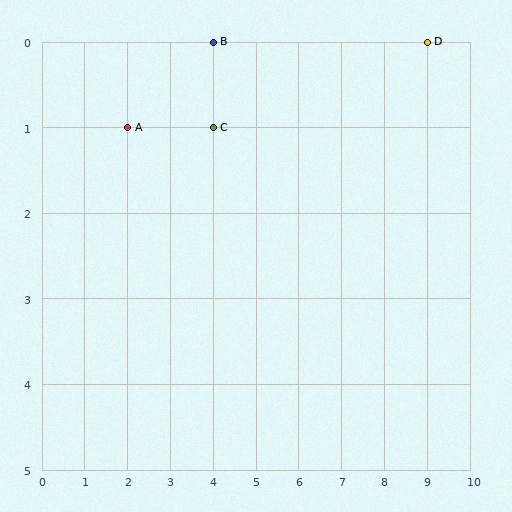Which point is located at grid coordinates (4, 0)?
Point B is at (4, 0).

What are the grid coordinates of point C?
Point C is at grid coordinates (4, 1).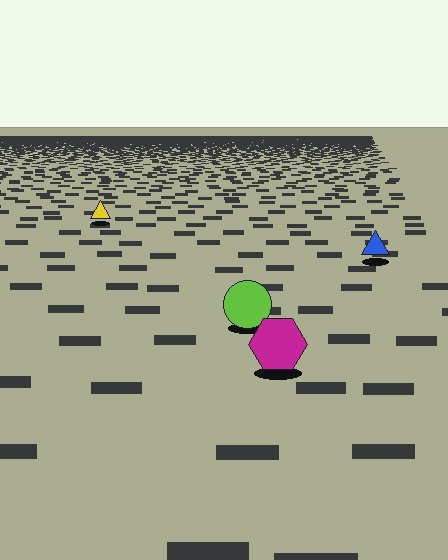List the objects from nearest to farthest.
From nearest to farthest: the magenta hexagon, the lime circle, the blue triangle, the yellow triangle.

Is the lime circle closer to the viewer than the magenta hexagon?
No. The magenta hexagon is closer — you can tell from the texture gradient: the ground texture is coarser near it.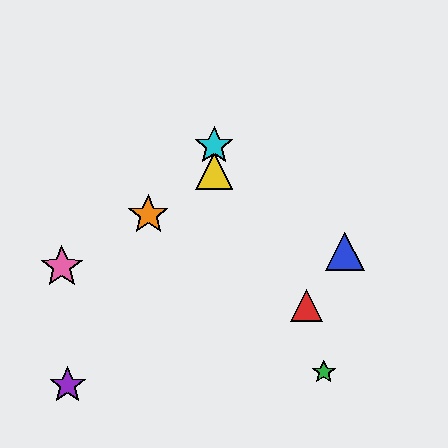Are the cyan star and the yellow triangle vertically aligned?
Yes, both are at x≈214.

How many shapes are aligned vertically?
2 shapes (the yellow triangle, the cyan star) are aligned vertically.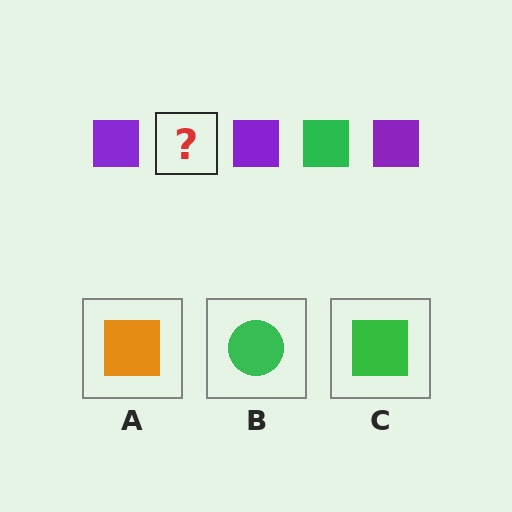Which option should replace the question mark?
Option C.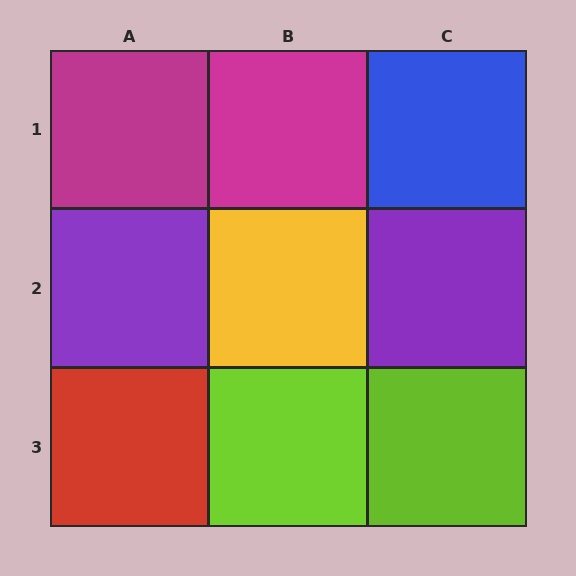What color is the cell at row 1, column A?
Magenta.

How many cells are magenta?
2 cells are magenta.